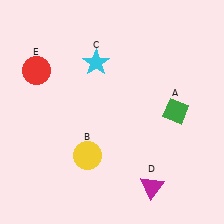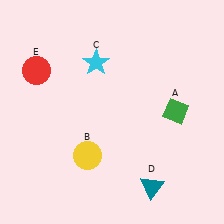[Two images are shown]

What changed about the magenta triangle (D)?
In Image 1, D is magenta. In Image 2, it changed to teal.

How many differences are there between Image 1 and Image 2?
There is 1 difference between the two images.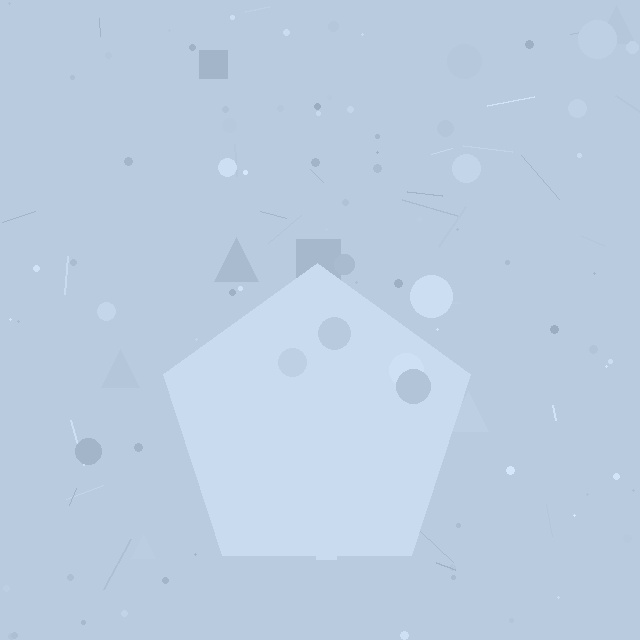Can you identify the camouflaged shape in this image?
The camouflaged shape is a pentagon.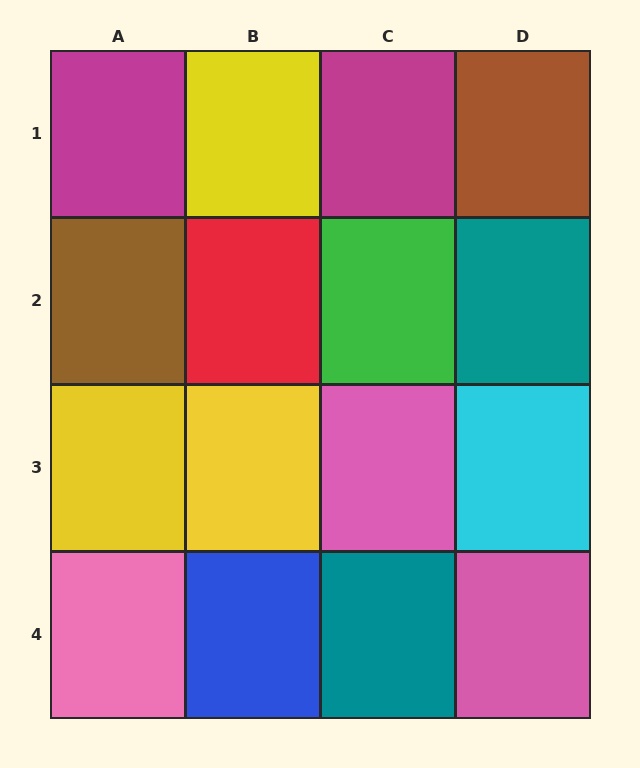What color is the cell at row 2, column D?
Teal.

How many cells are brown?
2 cells are brown.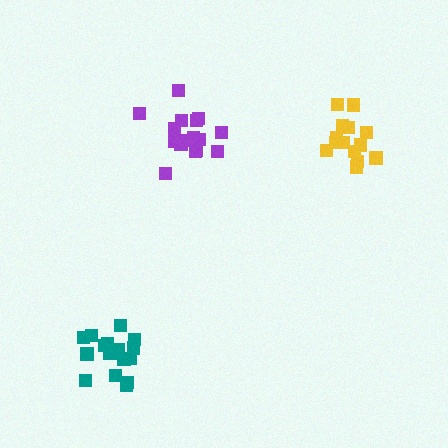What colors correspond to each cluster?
The clusters are colored: purple, teal, yellow.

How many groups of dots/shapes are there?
There are 3 groups.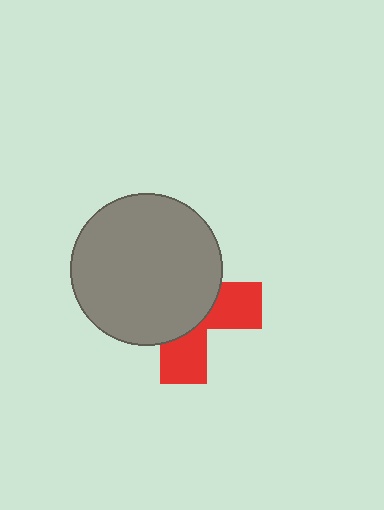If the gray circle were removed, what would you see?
You would see the complete red cross.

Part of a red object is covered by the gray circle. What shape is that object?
It is a cross.